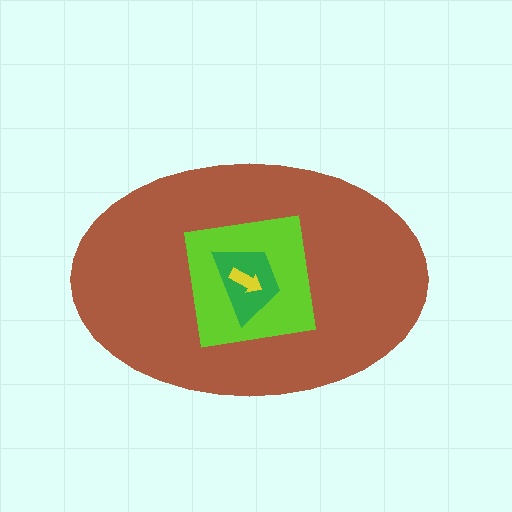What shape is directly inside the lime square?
The green trapezoid.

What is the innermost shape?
The yellow arrow.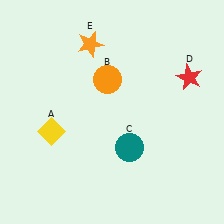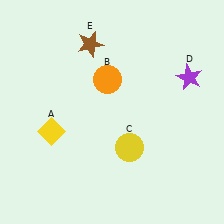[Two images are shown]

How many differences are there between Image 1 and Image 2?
There are 3 differences between the two images.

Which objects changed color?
C changed from teal to yellow. D changed from red to purple. E changed from orange to brown.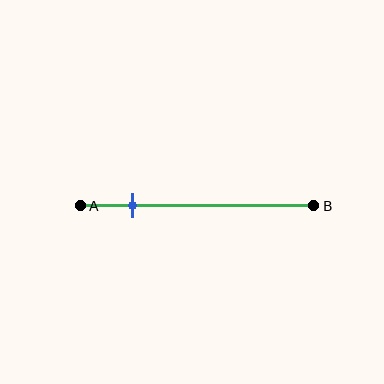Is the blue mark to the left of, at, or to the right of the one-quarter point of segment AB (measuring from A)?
The blue mark is approximately at the one-quarter point of segment AB.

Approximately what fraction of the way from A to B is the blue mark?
The blue mark is approximately 25% of the way from A to B.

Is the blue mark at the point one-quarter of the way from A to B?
Yes, the mark is approximately at the one-quarter point.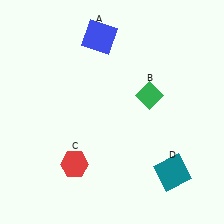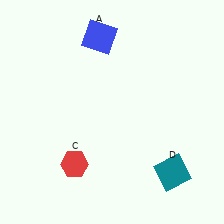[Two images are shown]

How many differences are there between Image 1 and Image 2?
There is 1 difference between the two images.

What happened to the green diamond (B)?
The green diamond (B) was removed in Image 2. It was in the top-right area of Image 1.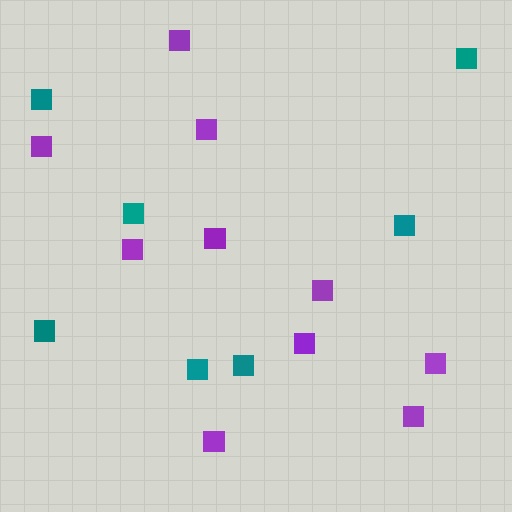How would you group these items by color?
There are 2 groups: one group of teal squares (7) and one group of purple squares (10).